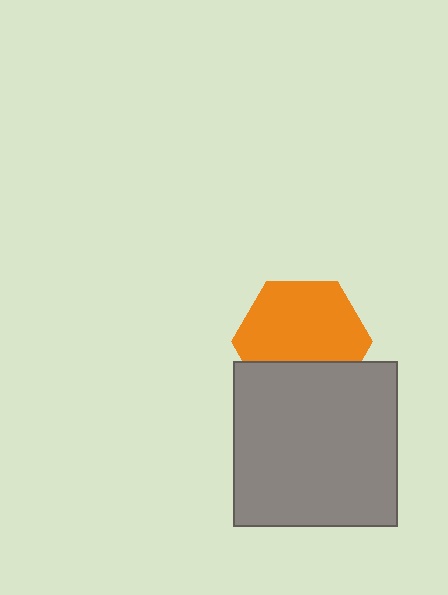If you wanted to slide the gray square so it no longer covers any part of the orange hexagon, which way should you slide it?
Slide it down — that is the most direct way to separate the two shapes.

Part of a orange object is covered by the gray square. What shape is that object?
It is a hexagon.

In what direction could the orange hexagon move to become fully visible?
The orange hexagon could move up. That would shift it out from behind the gray square entirely.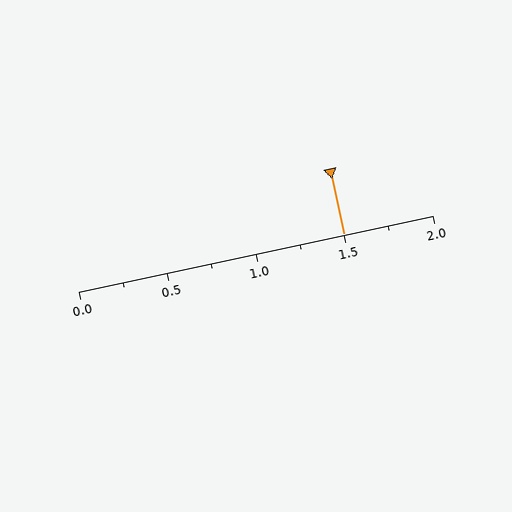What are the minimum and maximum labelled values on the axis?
The axis runs from 0.0 to 2.0.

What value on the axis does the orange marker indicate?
The marker indicates approximately 1.5.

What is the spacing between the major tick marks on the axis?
The major ticks are spaced 0.5 apart.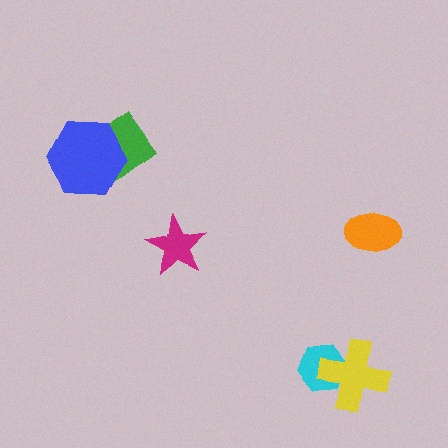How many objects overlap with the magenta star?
0 objects overlap with the magenta star.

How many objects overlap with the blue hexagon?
1 object overlaps with the blue hexagon.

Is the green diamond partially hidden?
Yes, it is partially covered by another shape.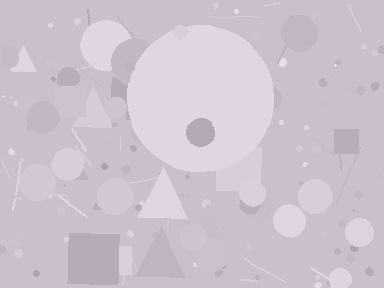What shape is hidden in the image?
A circle is hidden in the image.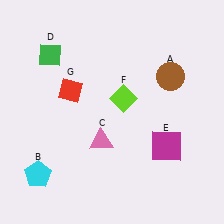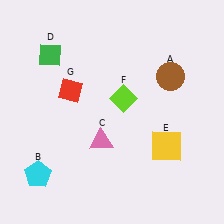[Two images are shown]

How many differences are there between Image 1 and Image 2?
There is 1 difference between the two images.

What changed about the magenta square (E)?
In Image 1, E is magenta. In Image 2, it changed to yellow.